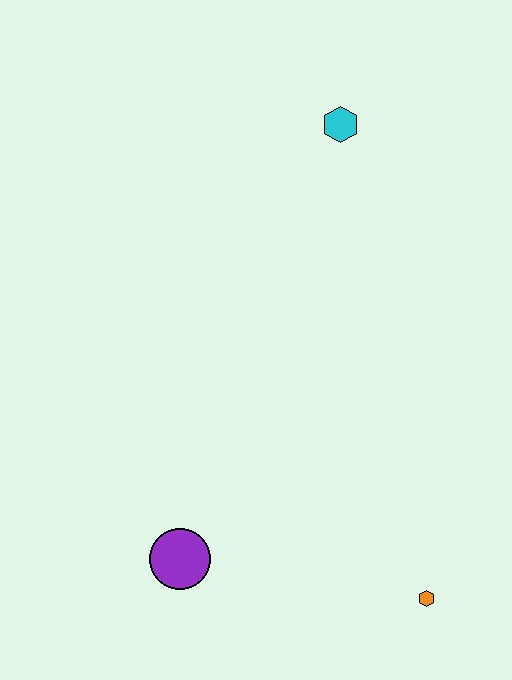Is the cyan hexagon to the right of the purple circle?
Yes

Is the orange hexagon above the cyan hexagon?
No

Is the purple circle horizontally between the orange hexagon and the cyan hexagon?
No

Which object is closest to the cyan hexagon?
The purple circle is closest to the cyan hexagon.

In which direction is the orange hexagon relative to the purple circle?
The orange hexagon is to the right of the purple circle.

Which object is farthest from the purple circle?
The cyan hexagon is farthest from the purple circle.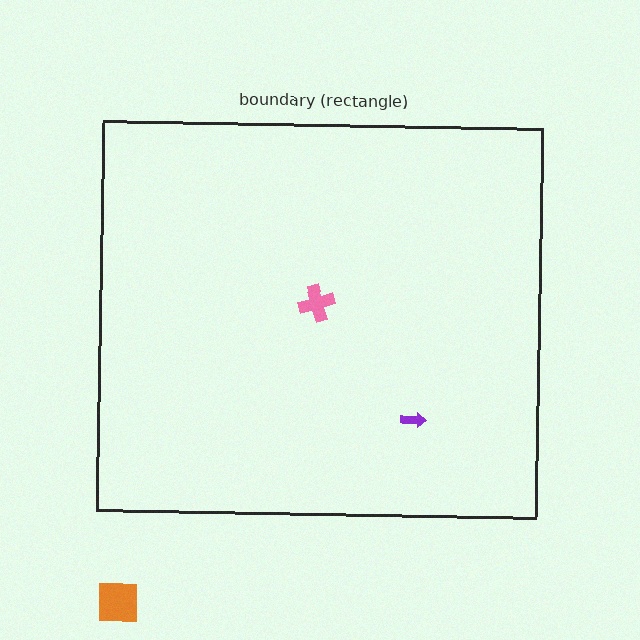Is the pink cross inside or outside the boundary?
Inside.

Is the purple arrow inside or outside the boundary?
Inside.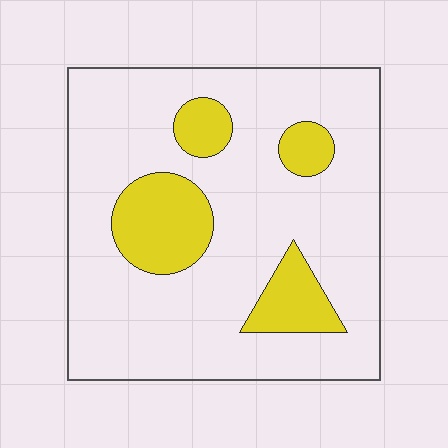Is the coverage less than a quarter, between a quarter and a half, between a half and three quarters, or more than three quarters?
Less than a quarter.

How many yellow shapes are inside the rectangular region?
4.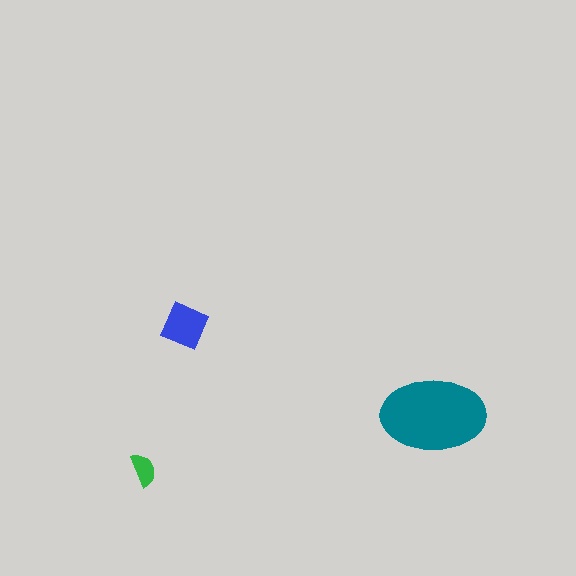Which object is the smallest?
The green semicircle.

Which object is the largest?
The teal ellipse.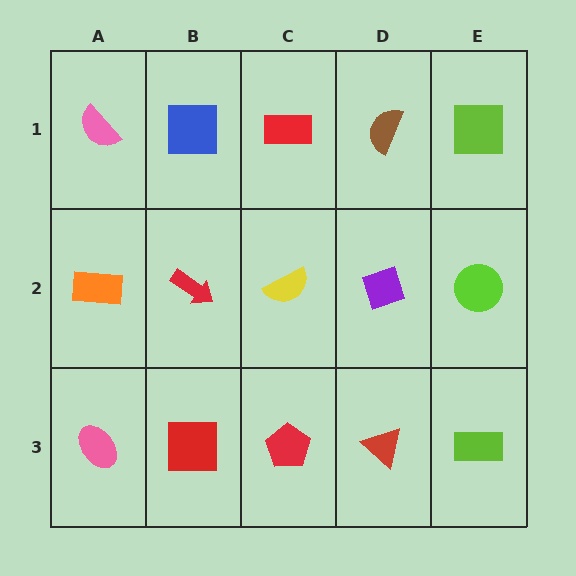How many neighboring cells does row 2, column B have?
4.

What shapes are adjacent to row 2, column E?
A lime square (row 1, column E), a lime rectangle (row 3, column E), a purple diamond (row 2, column D).